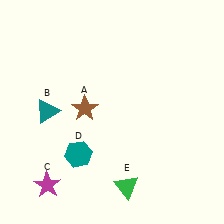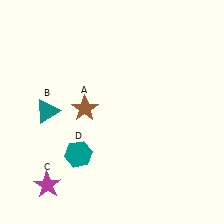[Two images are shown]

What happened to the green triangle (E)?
The green triangle (E) was removed in Image 2. It was in the bottom-right area of Image 1.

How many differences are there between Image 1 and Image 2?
There is 1 difference between the two images.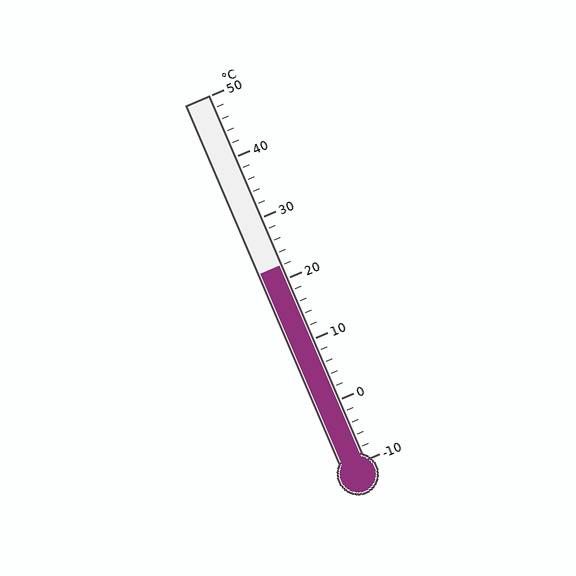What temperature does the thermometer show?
The thermometer shows approximately 22°C.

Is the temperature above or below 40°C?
The temperature is below 40°C.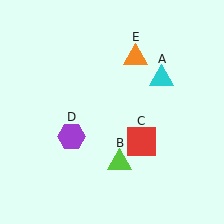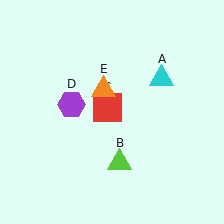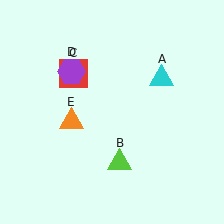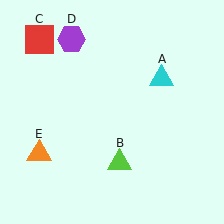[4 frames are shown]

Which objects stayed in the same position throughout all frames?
Cyan triangle (object A) and lime triangle (object B) remained stationary.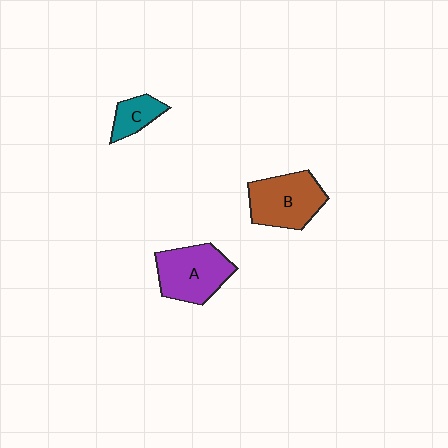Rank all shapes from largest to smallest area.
From largest to smallest: A (purple), B (brown), C (teal).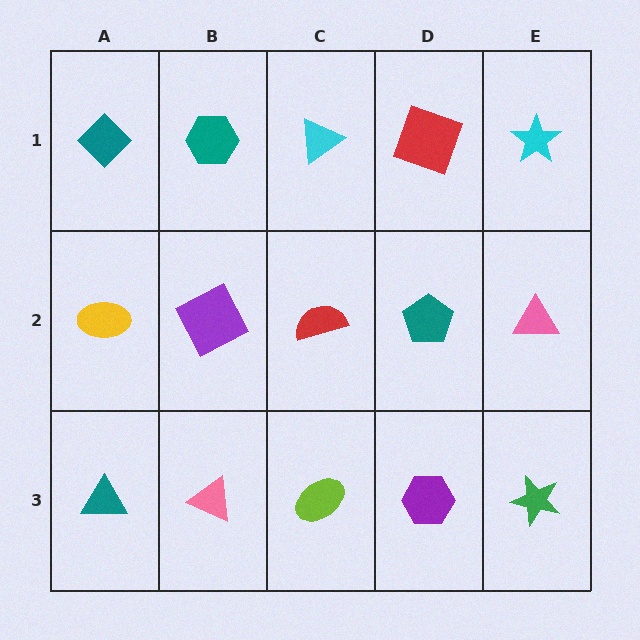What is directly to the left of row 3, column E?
A purple hexagon.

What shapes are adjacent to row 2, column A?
A teal diamond (row 1, column A), a teal triangle (row 3, column A), a purple square (row 2, column B).